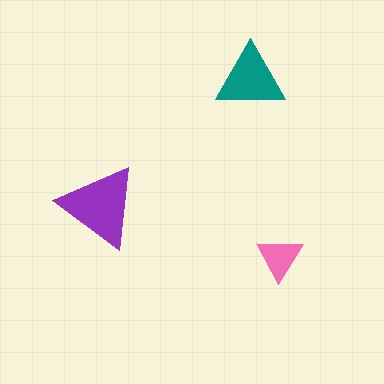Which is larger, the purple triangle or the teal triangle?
The purple one.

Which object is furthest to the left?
The purple triangle is leftmost.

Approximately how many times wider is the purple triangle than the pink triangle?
About 2 times wider.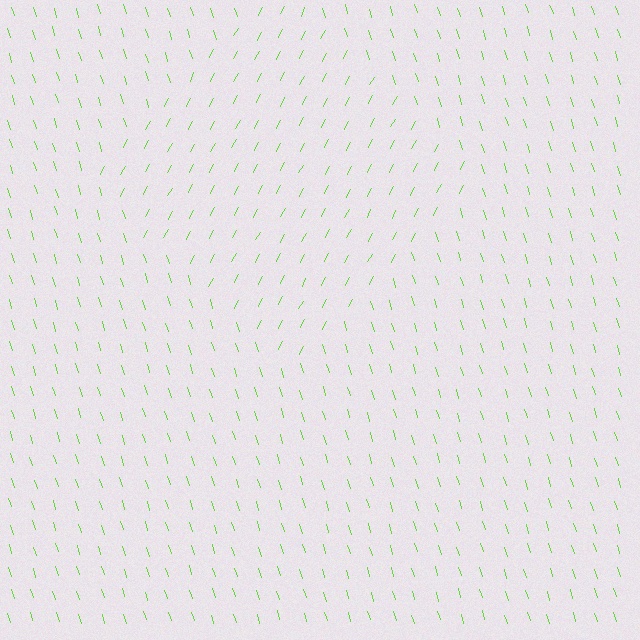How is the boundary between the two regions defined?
The boundary is defined purely by a change in line orientation (approximately 45 degrees difference). All lines are the same color and thickness.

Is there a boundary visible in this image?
Yes, there is a texture boundary formed by a change in line orientation.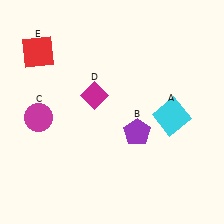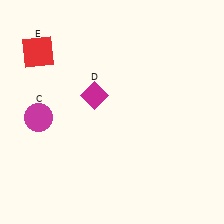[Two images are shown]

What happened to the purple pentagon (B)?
The purple pentagon (B) was removed in Image 2. It was in the bottom-right area of Image 1.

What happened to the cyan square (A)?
The cyan square (A) was removed in Image 2. It was in the bottom-right area of Image 1.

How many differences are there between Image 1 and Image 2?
There are 2 differences between the two images.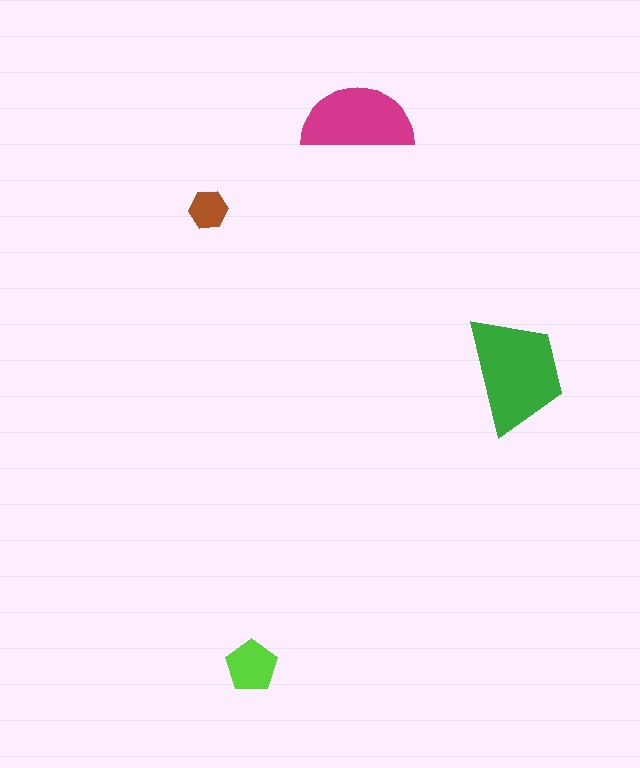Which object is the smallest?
The brown hexagon.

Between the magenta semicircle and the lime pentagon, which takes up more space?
The magenta semicircle.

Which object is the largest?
The green trapezoid.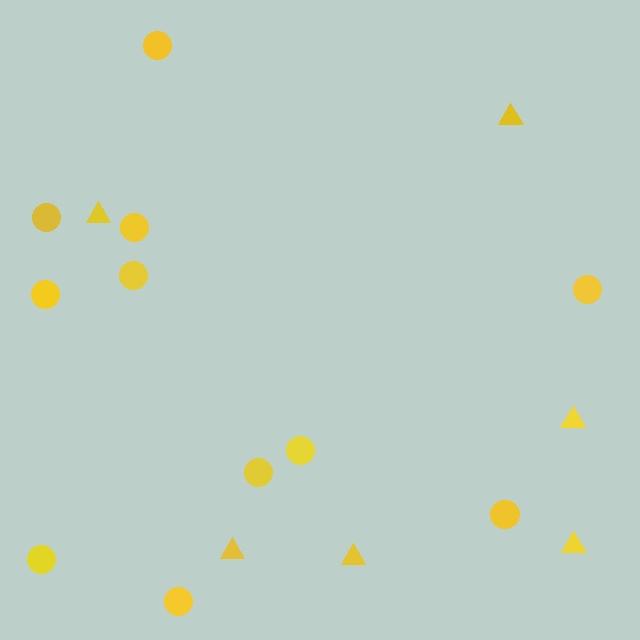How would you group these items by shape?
There are 2 groups: one group of circles (11) and one group of triangles (6).